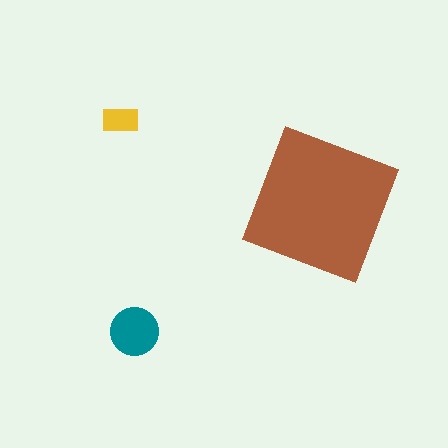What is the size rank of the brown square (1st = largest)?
1st.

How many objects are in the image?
There are 3 objects in the image.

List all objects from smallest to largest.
The yellow rectangle, the teal circle, the brown square.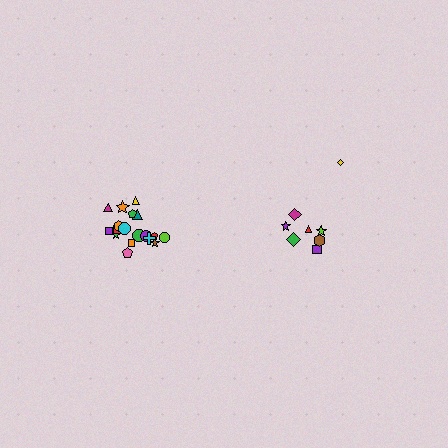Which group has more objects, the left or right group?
The left group.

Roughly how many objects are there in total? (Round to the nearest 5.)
Roughly 25 objects in total.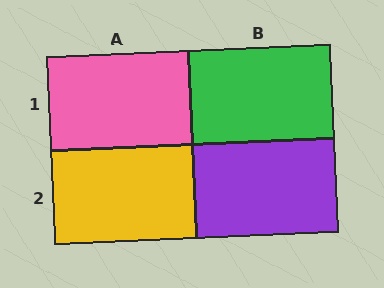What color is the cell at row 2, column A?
Yellow.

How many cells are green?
1 cell is green.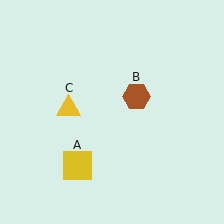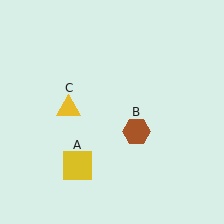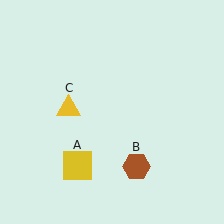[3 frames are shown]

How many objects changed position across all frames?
1 object changed position: brown hexagon (object B).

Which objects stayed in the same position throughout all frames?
Yellow square (object A) and yellow triangle (object C) remained stationary.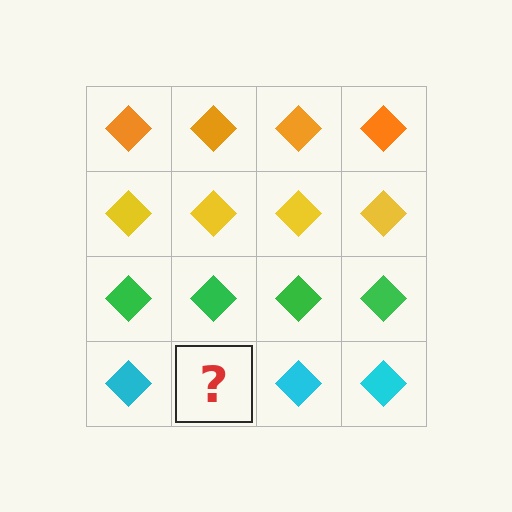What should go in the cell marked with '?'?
The missing cell should contain a cyan diamond.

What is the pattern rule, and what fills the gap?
The rule is that each row has a consistent color. The gap should be filled with a cyan diamond.